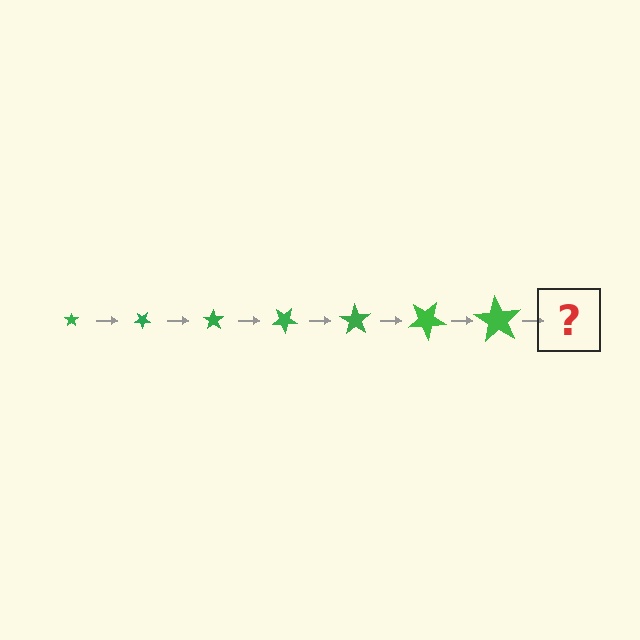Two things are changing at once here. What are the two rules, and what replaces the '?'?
The two rules are that the star grows larger each step and it rotates 35 degrees each step. The '?' should be a star, larger than the previous one and rotated 245 degrees from the start.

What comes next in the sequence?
The next element should be a star, larger than the previous one and rotated 245 degrees from the start.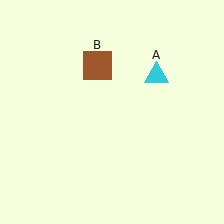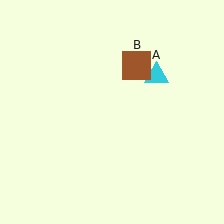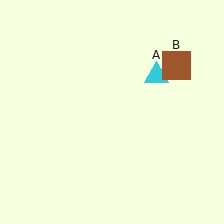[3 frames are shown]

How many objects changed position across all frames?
1 object changed position: brown square (object B).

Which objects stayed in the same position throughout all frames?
Cyan triangle (object A) remained stationary.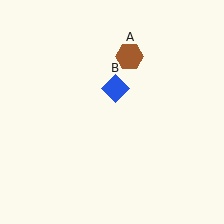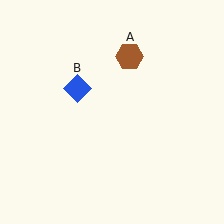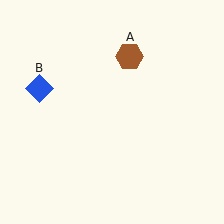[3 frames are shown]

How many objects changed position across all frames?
1 object changed position: blue diamond (object B).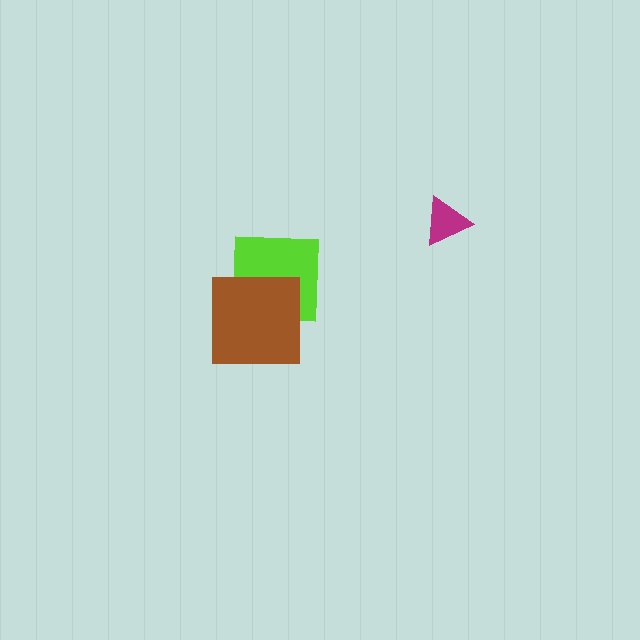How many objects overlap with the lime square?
1 object overlaps with the lime square.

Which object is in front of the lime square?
The brown square is in front of the lime square.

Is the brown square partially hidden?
No, no other shape covers it.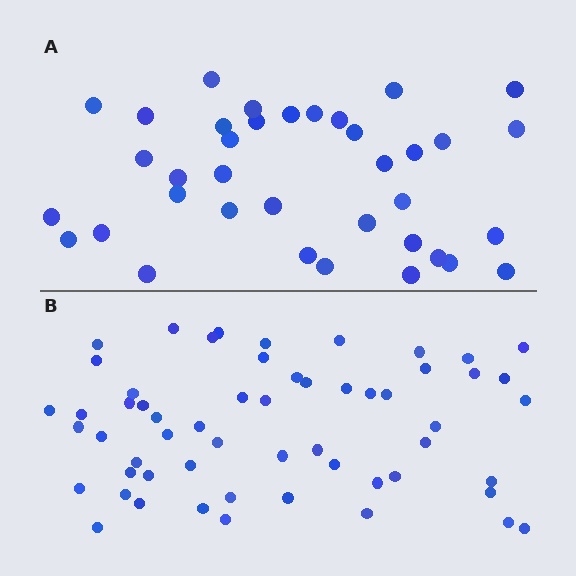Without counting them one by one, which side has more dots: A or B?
Region B (the bottom region) has more dots.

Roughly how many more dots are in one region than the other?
Region B has approximately 20 more dots than region A.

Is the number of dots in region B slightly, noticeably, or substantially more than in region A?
Region B has substantially more. The ratio is roughly 1.5 to 1.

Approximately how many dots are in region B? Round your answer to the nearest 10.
About 60 dots. (The exact count is 57, which rounds to 60.)